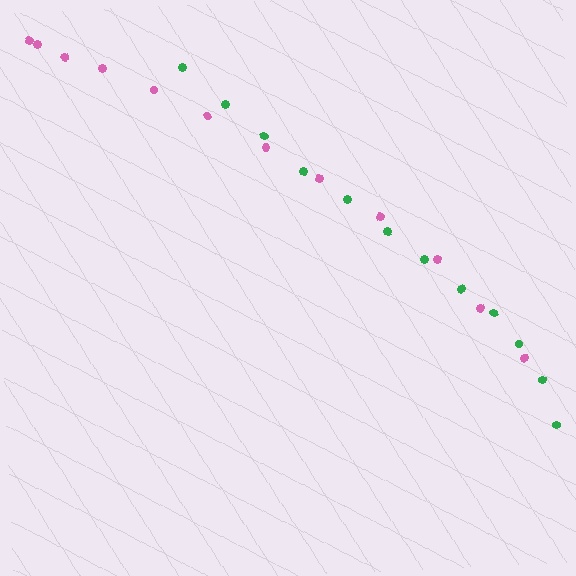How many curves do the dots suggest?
There are 2 distinct paths.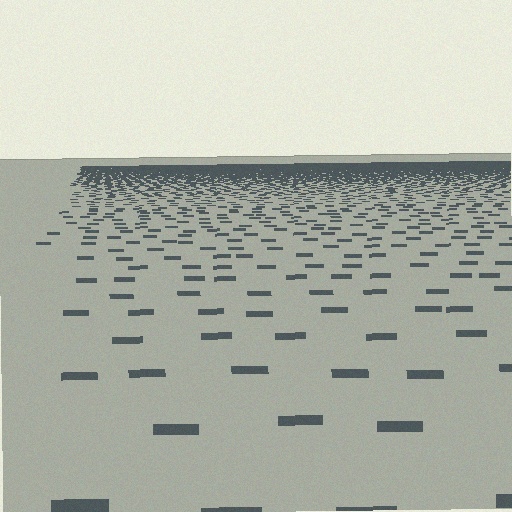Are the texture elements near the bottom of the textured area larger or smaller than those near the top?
Larger. Near the bottom, elements are closer to the viewer and appear at a bigger on-screen size.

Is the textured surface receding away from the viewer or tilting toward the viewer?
The surface is receding away from the viewer. Texture elements get smaller and denser toward the top.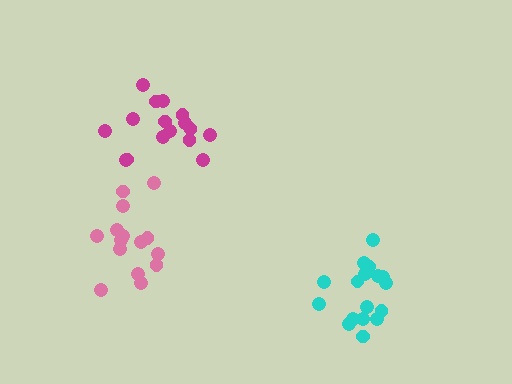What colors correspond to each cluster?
The clusters are colored: magenta, cyan, pink.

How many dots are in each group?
Group 1: 16 dots, Group 2: 17 dots, Group 3: 15 dots (48 total).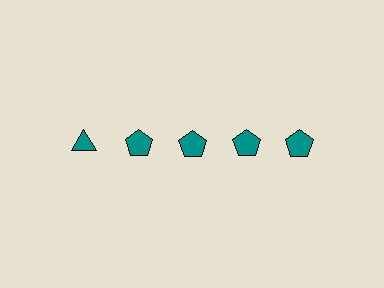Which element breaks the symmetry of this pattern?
The teal triangle in the top row, leftmost column breaks the symmetry. All other shapes are teal pentagons.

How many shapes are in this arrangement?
There are 5 shapes arranged in a grid pattern.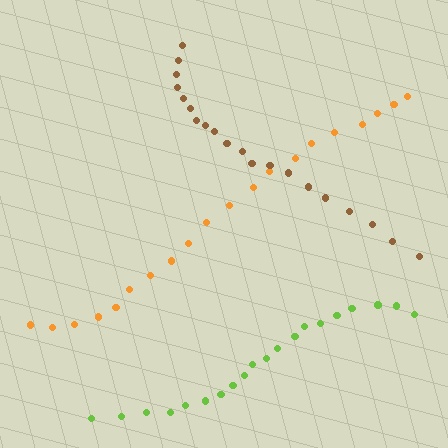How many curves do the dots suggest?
There are 3 distinct paths.